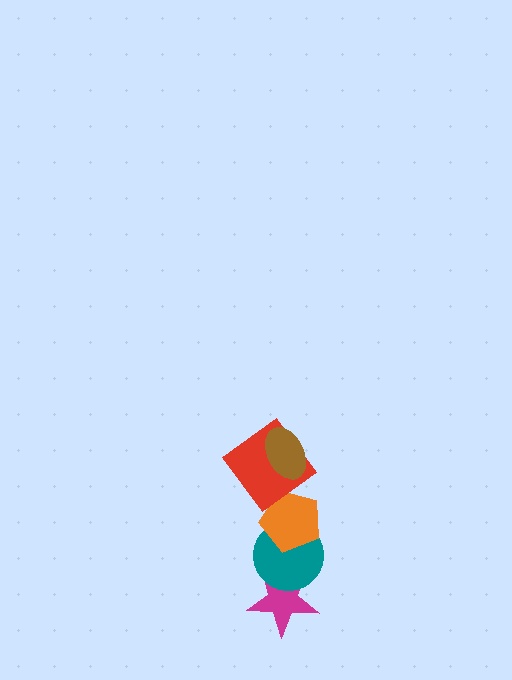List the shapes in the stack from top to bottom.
From top to bottom: the brown ellipse, the red diamond, the orange pentagon, the teal circle, the magenta star.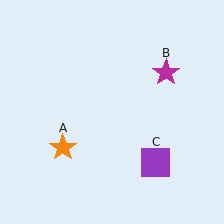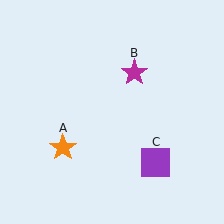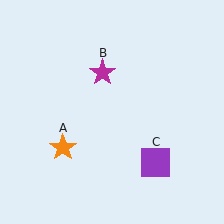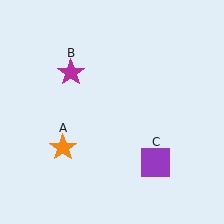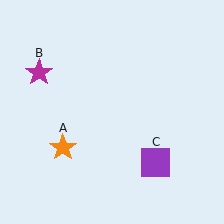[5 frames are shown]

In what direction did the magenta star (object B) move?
The magenta star (object B) moved left.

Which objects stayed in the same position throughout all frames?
Orange star (object A) and purple square (object C) remained stationary.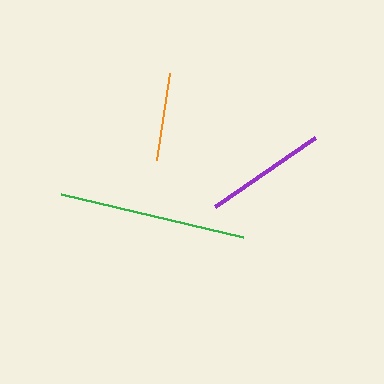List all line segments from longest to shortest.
From longest to shortest: green, purple, orange.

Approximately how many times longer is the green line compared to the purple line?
The green line is approximately 1.5 times the length of the purple line.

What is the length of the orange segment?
The orange segment is approximately 88 pixels long.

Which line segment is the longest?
The green line is the longest at approximately 187 pixels.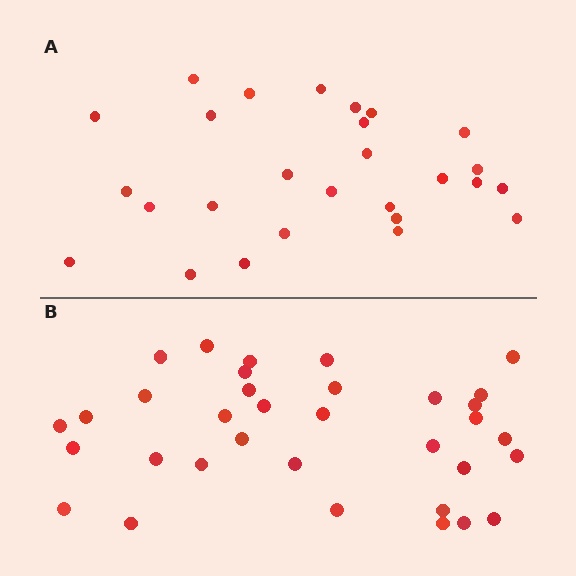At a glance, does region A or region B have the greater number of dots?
Region B (the bottom region) has more dots.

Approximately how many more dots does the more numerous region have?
Region B has roughly 8 or so more dots than region A.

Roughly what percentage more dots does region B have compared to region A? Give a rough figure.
About 25% more.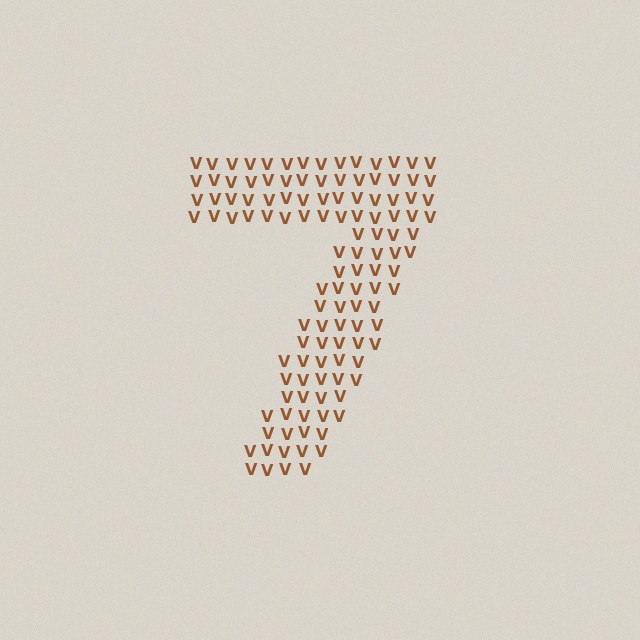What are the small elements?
The small elements are letter V's.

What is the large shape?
The large shape is the digit 7.